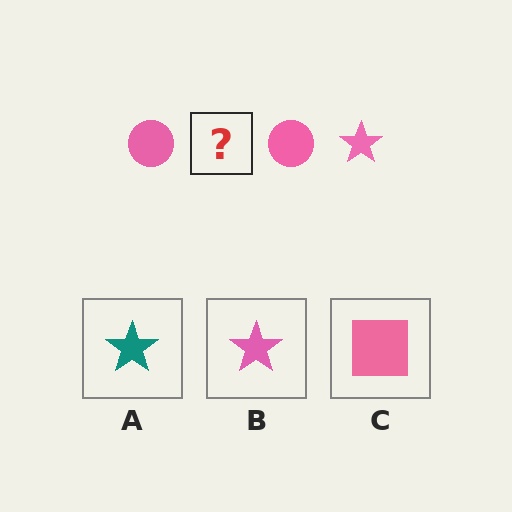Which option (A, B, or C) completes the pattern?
B.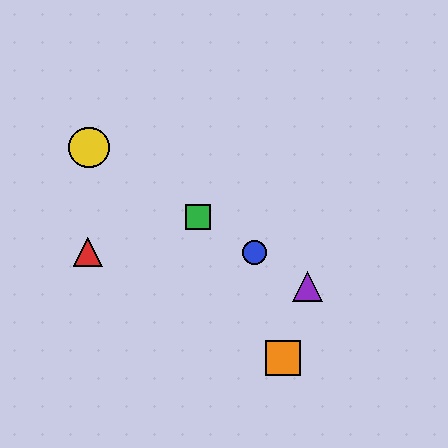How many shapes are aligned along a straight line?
4 shapes (the blue circle, the green square, the yellow circle, the purple triangle) are aligned along a straight line.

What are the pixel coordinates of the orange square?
The orange square is at (283, 358).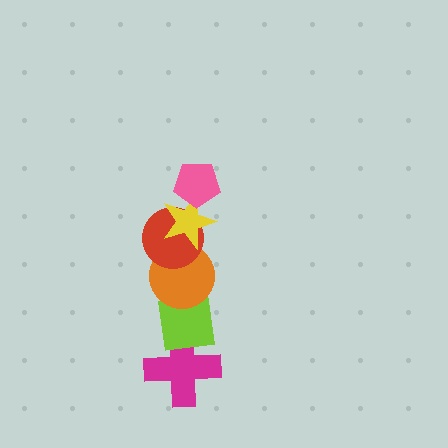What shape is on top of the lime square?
The orange circle is on top of the lime square.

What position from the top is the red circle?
The red circle is 3rd from the top.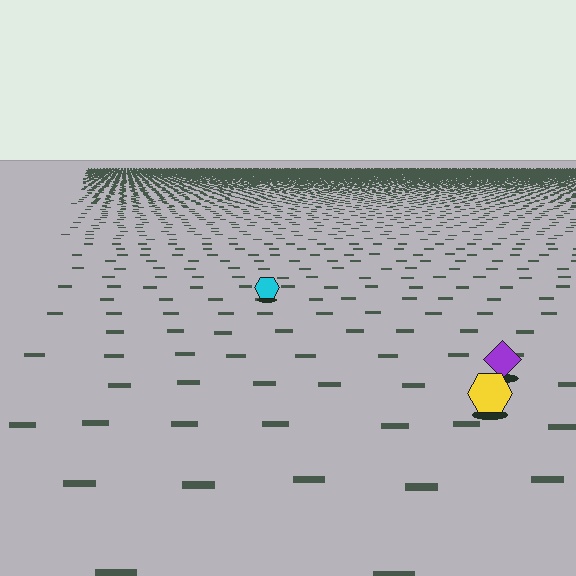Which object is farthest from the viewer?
The cyan hexagon is farthest from the viewer. It appears smaller and the ground texture around it is denser.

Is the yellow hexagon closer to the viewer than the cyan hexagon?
Yes. The yellow hexagon is closer — you can tell from the texture gradient: the ground texture is coarser near it.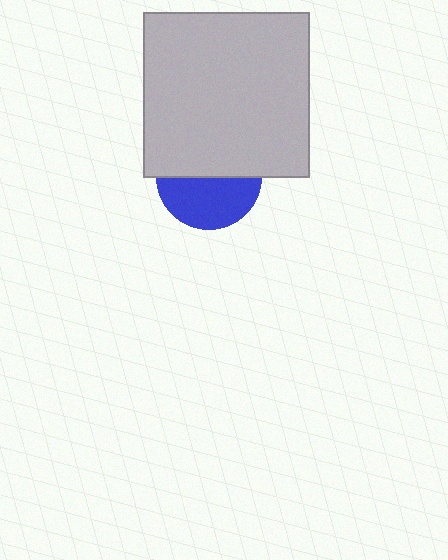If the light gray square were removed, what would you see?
You would see the complete blue circle.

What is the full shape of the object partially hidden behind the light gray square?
The partially hidden object is a blue circle.